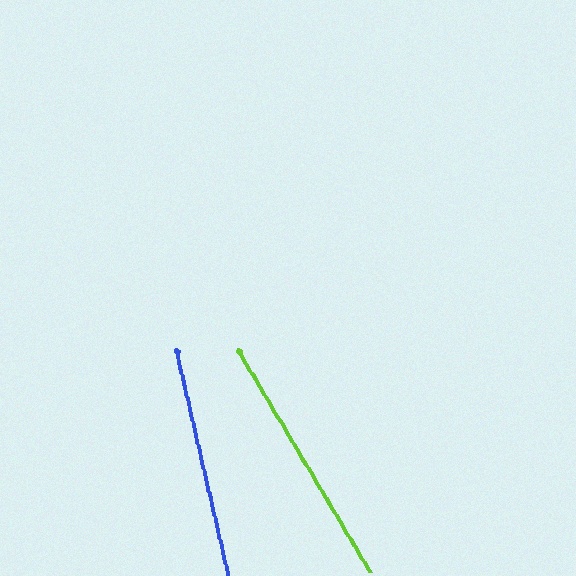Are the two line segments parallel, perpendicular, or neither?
Neither parallel nor perpendicular — they differ by about 18°.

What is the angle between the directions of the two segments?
Approximately 18 degrees.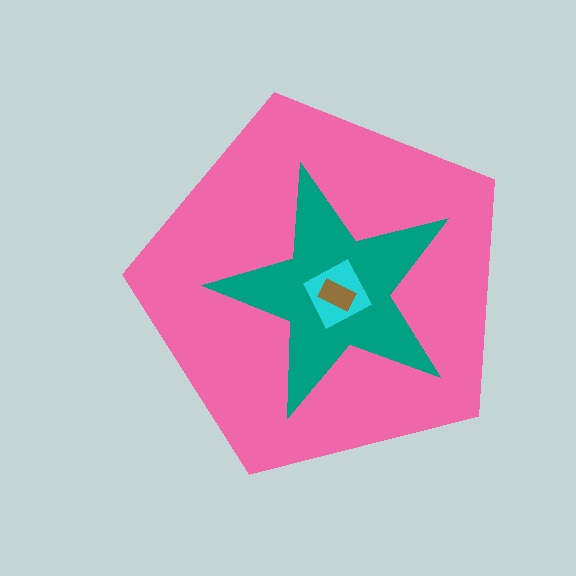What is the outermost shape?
The pink pentagon.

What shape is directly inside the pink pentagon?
The teal star.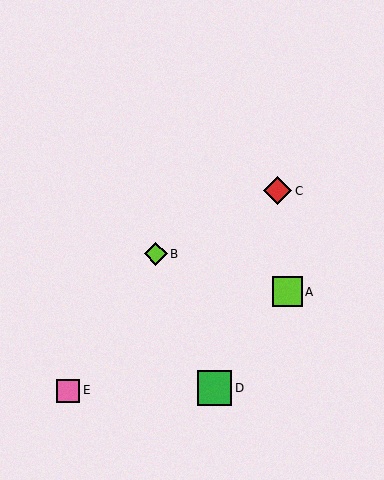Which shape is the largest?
The green square (labeled D) is the largest.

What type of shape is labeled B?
Shape B is a lime diamond.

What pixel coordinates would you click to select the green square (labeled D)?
Click at (215, 388) to select the green square D.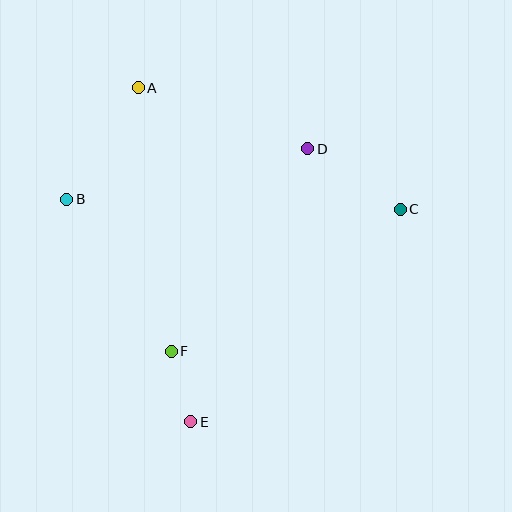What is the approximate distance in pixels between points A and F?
The distance between A and F is approximately 265 pixels.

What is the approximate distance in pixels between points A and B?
The distance between A and B is approximately 133 pixels.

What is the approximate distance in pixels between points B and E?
The distance between B and E is approximately 255 pixels.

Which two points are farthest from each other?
Points A and E are farthest from each other.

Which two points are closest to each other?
Points E and F are closest to each other.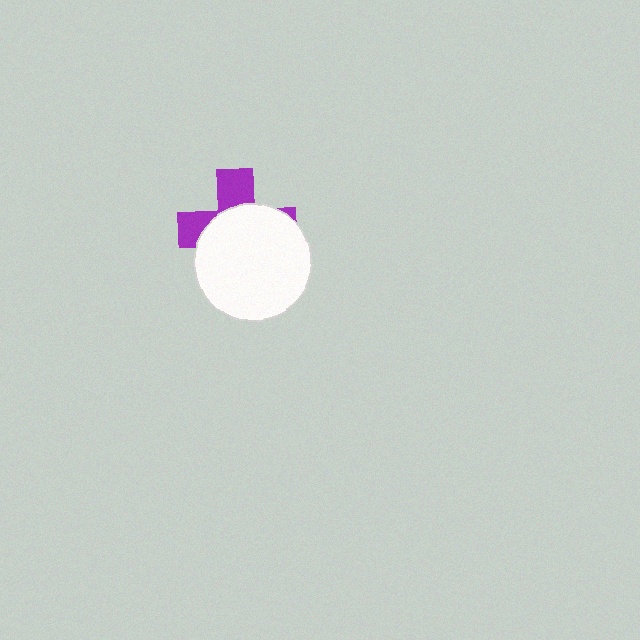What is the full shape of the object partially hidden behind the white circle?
The partially hidden object is a purple cross.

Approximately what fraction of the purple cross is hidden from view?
Roughly 65% of the purple cross is hidden behind the white circle.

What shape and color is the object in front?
The object in front is a white circle.